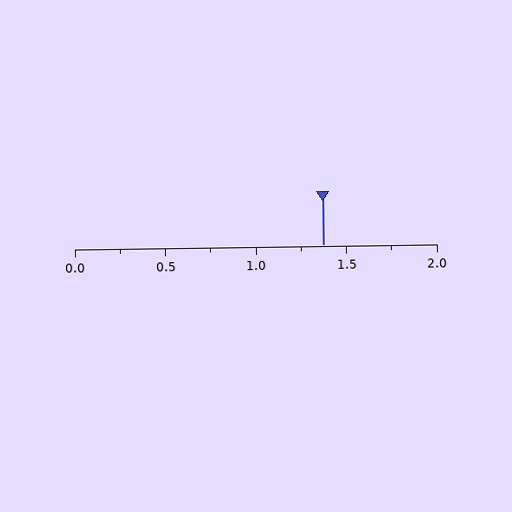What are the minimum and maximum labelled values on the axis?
The axis runs from 0.0 to 2.0.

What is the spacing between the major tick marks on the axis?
The major ticks are spaced 0.5 apart.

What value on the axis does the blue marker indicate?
The marker indicates approximately 1.38.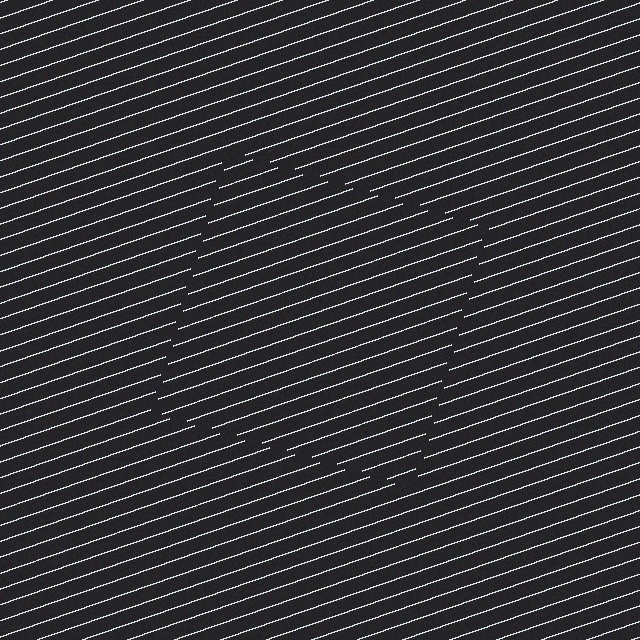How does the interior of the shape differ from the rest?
The interior of the shape contains the same grating, shifted by half a period — the contour is defined by the phase discontinuity where line-ends from the inner and outer gratings abut.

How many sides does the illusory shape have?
4 sides — the line-ends trace a square.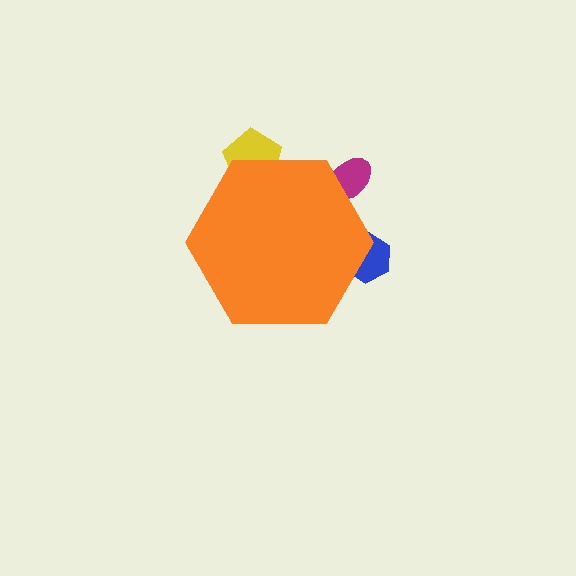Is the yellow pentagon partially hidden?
Yes, the yellow pentagon is partially hidden behind the orange hexagon.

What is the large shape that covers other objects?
An orange hexagon.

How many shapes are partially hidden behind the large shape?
3 shapes are partially hidden.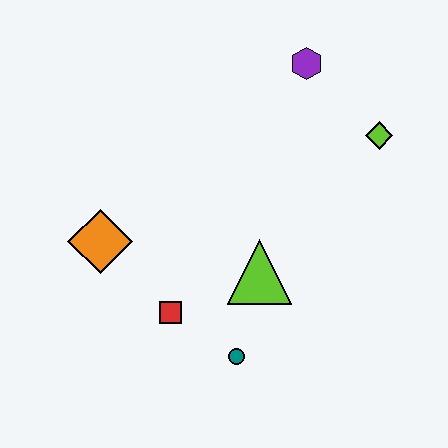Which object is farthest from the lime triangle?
The purple hexagon is farthest from the lime triangle.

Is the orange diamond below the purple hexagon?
Yes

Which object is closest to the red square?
The teal circle is closest to the red square.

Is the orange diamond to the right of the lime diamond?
No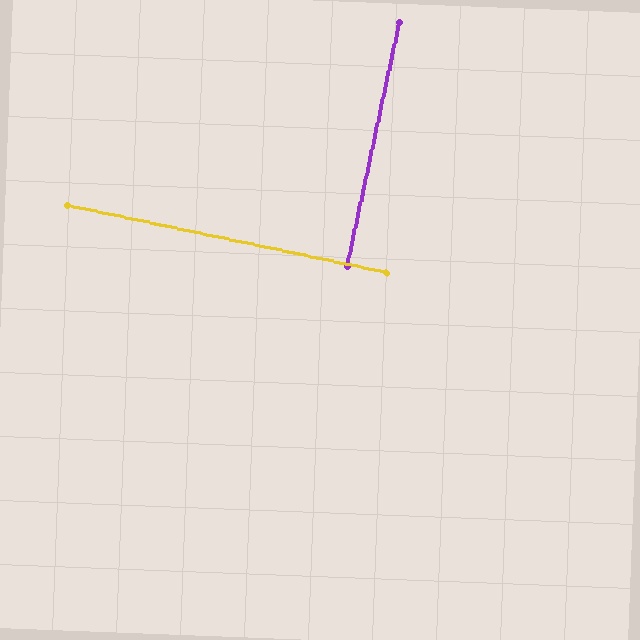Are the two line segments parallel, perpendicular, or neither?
Perpendicular — they meet at approximately 90°.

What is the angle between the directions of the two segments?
Approximately 90 degrees.